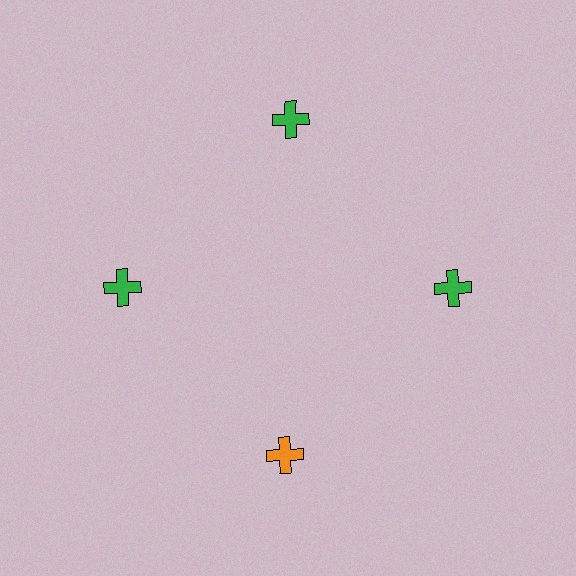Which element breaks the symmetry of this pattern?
The orange cross at roughly the 6 o'clock position breaks the symmetry. All other shapes are green crosses.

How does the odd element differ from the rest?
It has a different color: orange instead of green.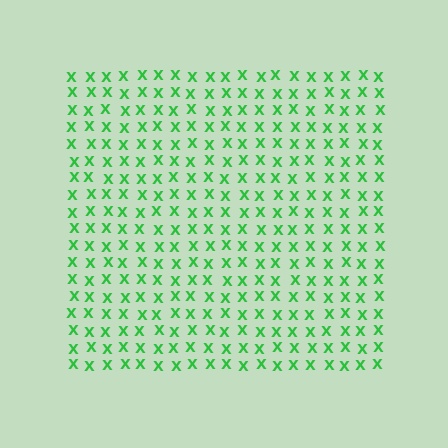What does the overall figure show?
The overall figure shows a square.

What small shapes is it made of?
It is made of small letter X's.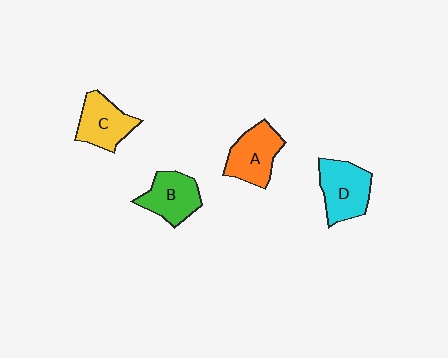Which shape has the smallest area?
Shape C (yellow).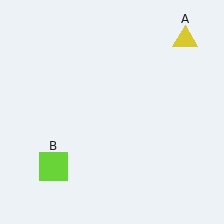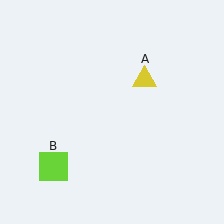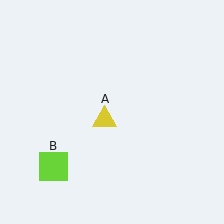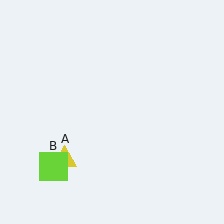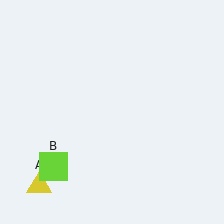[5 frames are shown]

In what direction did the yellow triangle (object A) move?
The yellow triangle (object A) moved down and to the left.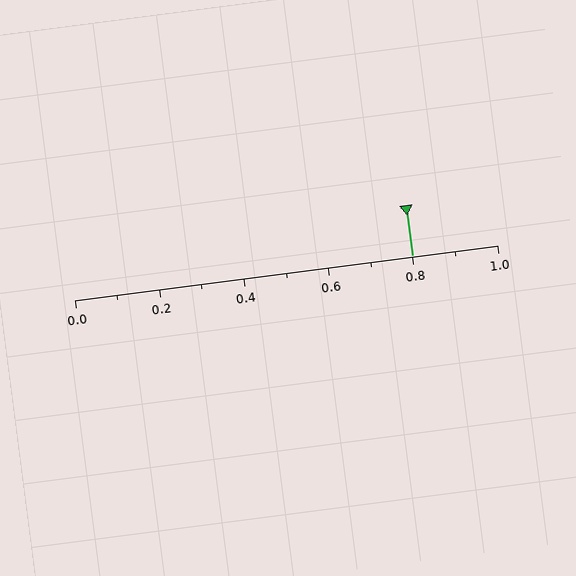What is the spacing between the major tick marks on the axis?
The major ticks are spaced 0.2 apart.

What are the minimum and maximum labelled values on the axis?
The axis runs from 0.0 to 1.0.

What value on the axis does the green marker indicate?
The marker indicates approximately 0.8.